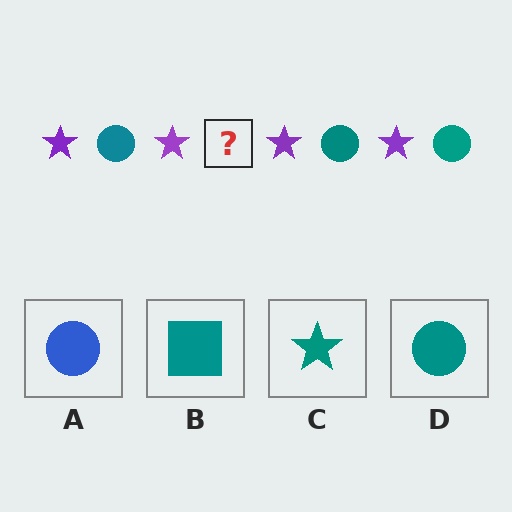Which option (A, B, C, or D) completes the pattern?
D.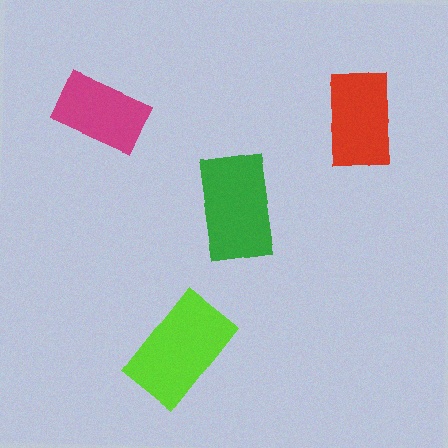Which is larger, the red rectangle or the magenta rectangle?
The red one.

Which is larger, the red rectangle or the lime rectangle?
The lime one.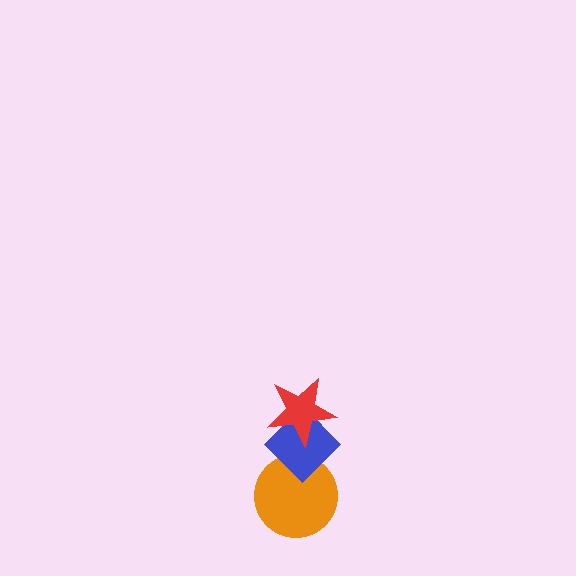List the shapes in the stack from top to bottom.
From top to bottom: the red star, the blue diamond, the orange circle.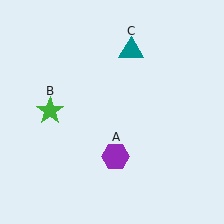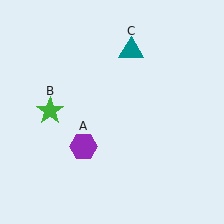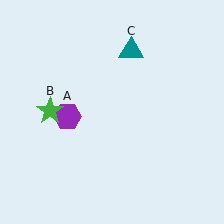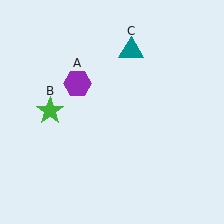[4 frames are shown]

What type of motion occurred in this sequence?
The purple hexagon (object A) rotated clockwise around the center of the scene.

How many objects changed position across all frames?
1 object changed position: purple hexagon (object A).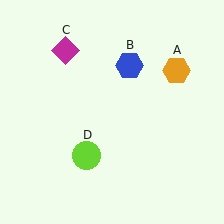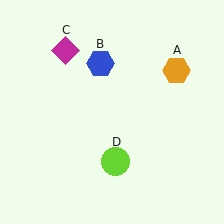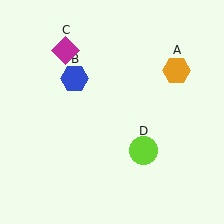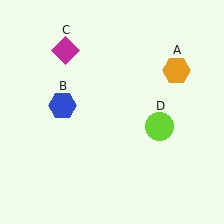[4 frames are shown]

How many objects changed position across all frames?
2 objects changed position: blue hexagon (object B), lime circle (object D).